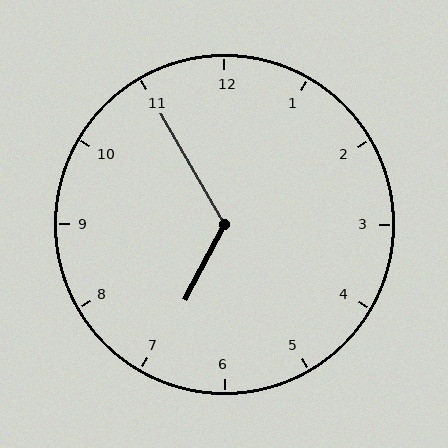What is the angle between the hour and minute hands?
Approximately 122 degrees.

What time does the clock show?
6:55.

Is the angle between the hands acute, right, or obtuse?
It is obtuse.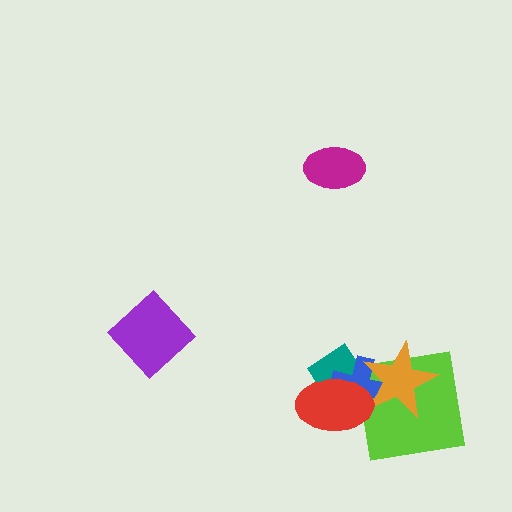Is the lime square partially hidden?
Yes, it is partially covered by another shape.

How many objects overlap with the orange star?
4 objects overlap with the orange star.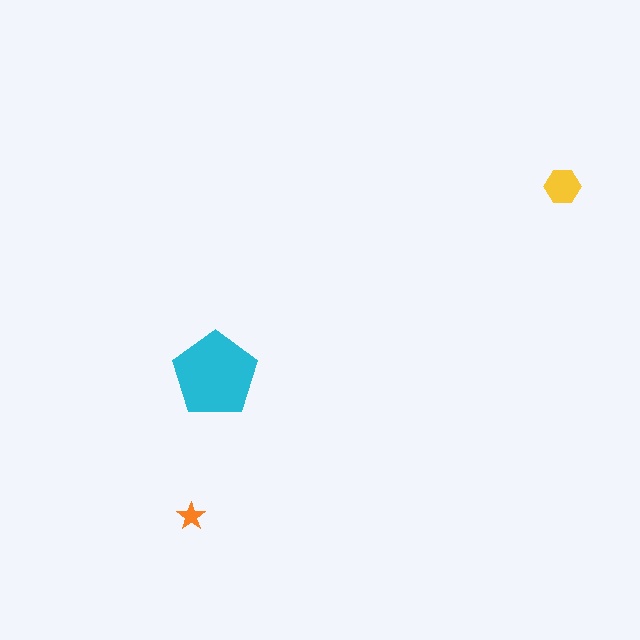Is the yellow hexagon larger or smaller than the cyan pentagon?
Smaller.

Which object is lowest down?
The orange star is bottommost.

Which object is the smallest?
The orange star.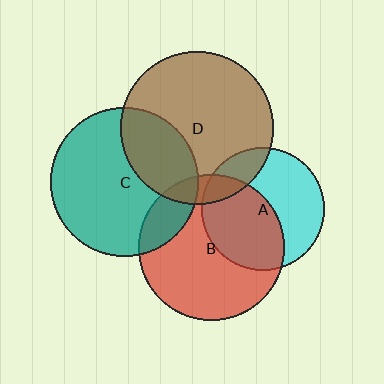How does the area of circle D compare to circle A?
Approximately 1.5 times.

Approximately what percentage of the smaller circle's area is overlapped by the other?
Approximately 10%.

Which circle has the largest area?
Circle D (brown).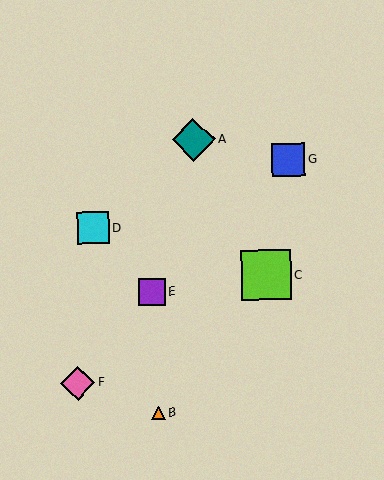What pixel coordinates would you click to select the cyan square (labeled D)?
Click at (93, 228) to select the cyan square D.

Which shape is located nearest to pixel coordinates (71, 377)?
The pink diamond (labeled F) at (78, 383) is nearest to that location.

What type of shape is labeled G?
Shape G is a blue square.